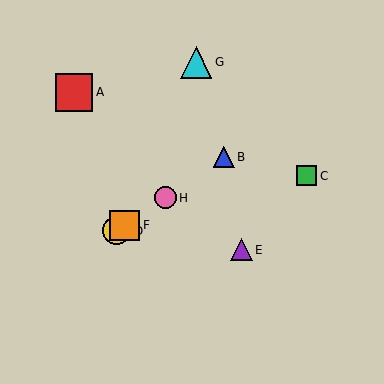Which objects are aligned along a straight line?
Objects B, D, F, H are aligned along a straight line.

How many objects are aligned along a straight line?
4 objects (B, D, F, H) are aligned along a straight line.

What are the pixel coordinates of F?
Object F is at (125, 225).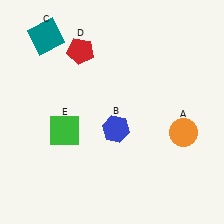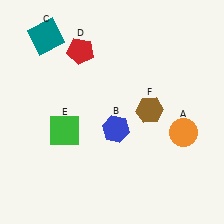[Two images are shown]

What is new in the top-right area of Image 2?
A brown hexagon (F) was added in the top-right area of Image 2.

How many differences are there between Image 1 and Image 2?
There is 1 difference between the two images.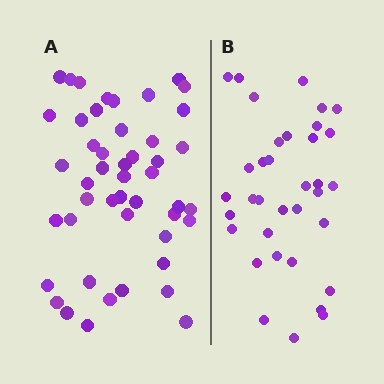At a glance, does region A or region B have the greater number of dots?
Region A (the left region) has more dots.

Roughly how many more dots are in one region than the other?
Region A has roughly 12 or so more dots than region B.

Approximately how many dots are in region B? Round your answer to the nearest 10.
About 40 dots. (The exact count is 35, which rounds to 40.)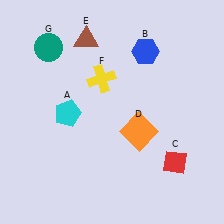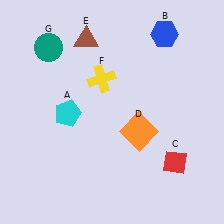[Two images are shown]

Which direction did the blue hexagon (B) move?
The blue hexagon (B) moved right.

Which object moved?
The blue hexagon (B) moved right.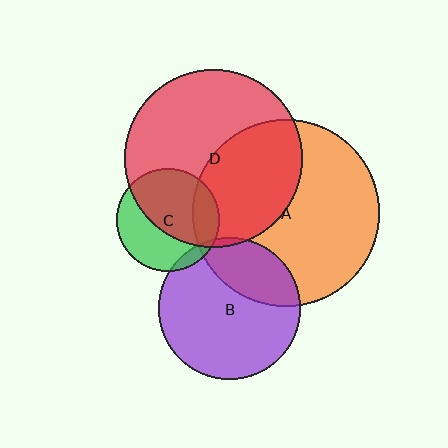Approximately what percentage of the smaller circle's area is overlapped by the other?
Approximately 5%.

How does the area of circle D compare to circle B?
Approximately 1.6 times.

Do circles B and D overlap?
Yes.